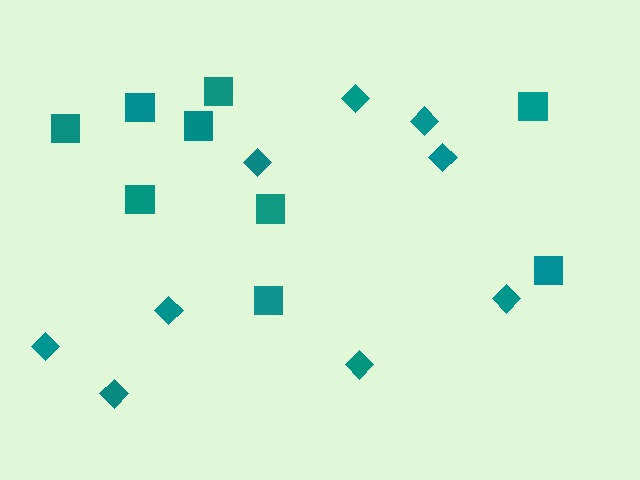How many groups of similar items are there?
There are 2 groups: one group of diamonds (9) and one group of squares (9).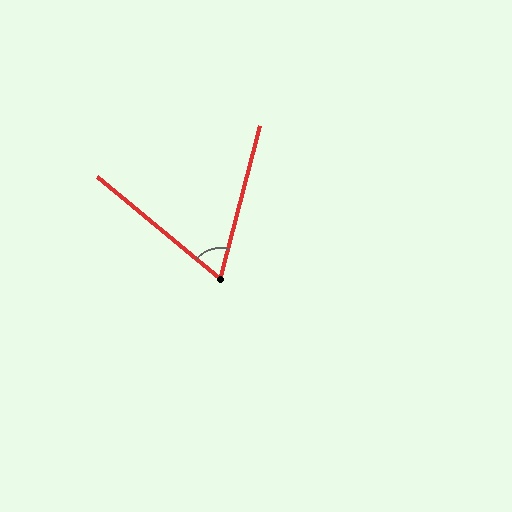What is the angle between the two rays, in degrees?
Approximately 65 degrees.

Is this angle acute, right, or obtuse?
It is acute.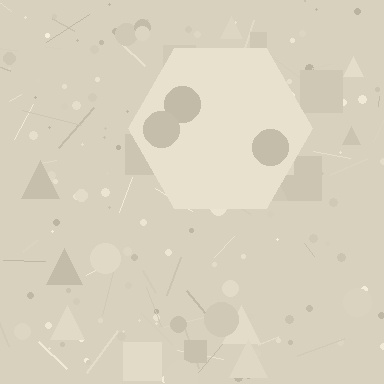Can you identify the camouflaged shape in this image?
The camouflaged shape is a hexagon.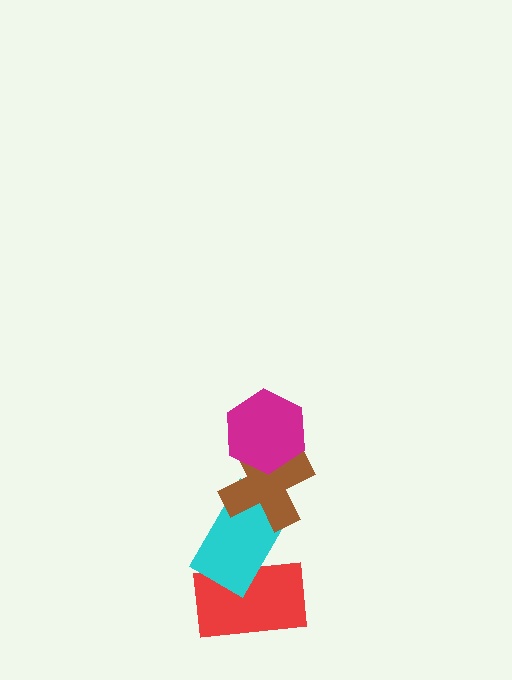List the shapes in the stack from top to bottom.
From top to bottom: the magenta hexagon, the brown cross, the cyan rectangle, the red rectangle.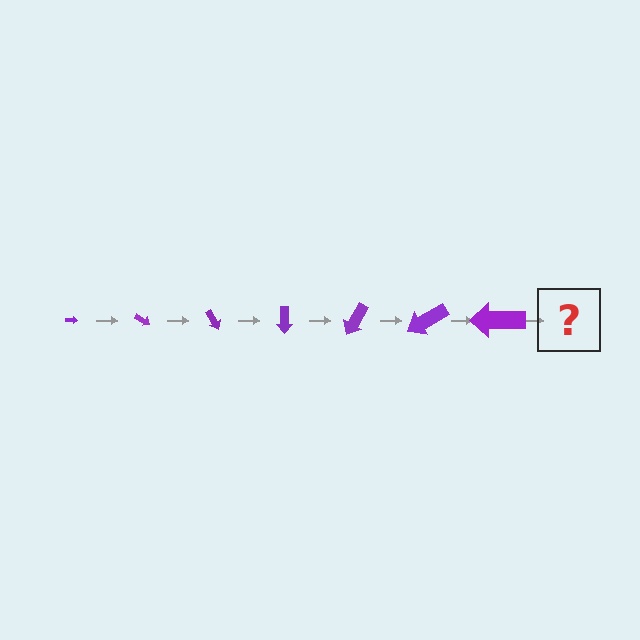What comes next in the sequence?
The next element should be an arrow, larger than the previous one and rotated 210 degrees from the start.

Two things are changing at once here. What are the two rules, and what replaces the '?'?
The two rules are that the arrow grows larger each step and it rotates 30 degrees each step. The '?' should be an arrow, larger than the previous one and rotated 210 degrees from the start.